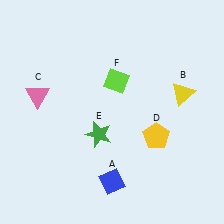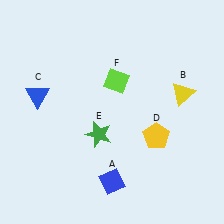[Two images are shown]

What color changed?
The triangle (C) changed from pink in Image 1 to blue in Image 2.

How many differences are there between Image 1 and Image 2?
There is 1 difference between the two images.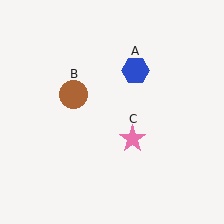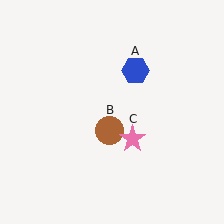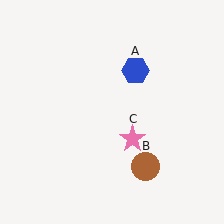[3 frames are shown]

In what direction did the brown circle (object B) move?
The brown circle (object B) moved down and to the right.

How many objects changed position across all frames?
1 object changed position: brown circle (object B).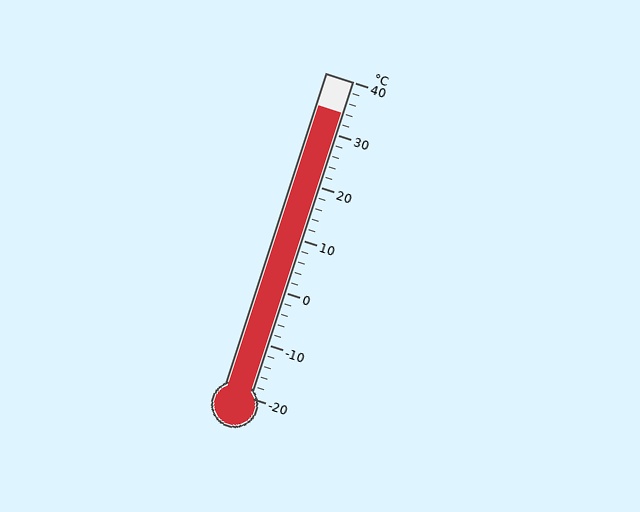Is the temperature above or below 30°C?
The temperature is above 30°C.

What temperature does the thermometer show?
The thermometer shows approximately 34°C.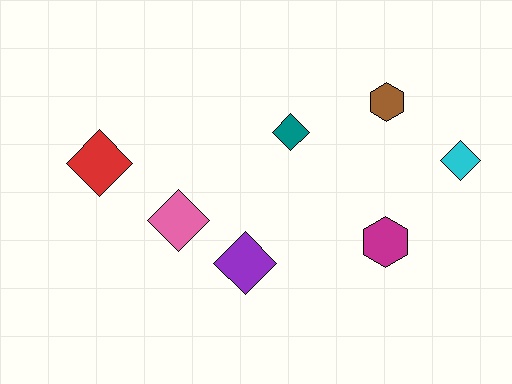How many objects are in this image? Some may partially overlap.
There are 7 objects.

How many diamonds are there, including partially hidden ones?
There are 5 diamonds.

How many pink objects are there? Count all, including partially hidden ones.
There is 1 pink object.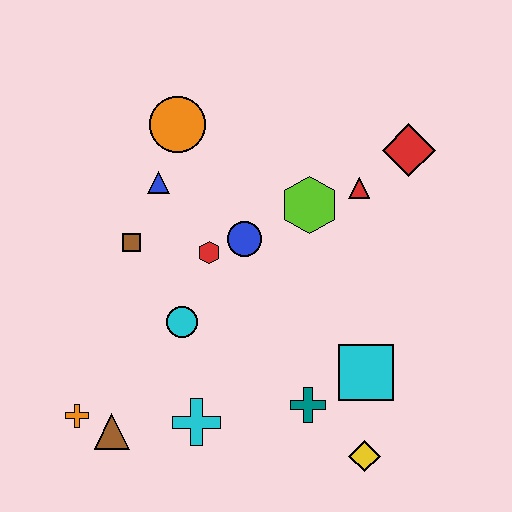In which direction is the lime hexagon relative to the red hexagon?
The lime hexagon is to the right of the red hexagon.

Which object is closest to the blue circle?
The red hexagon is closest to the blue circle.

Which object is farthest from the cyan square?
The orange circle is farthest from the cyan square.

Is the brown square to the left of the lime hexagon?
Yes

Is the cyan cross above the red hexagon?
No